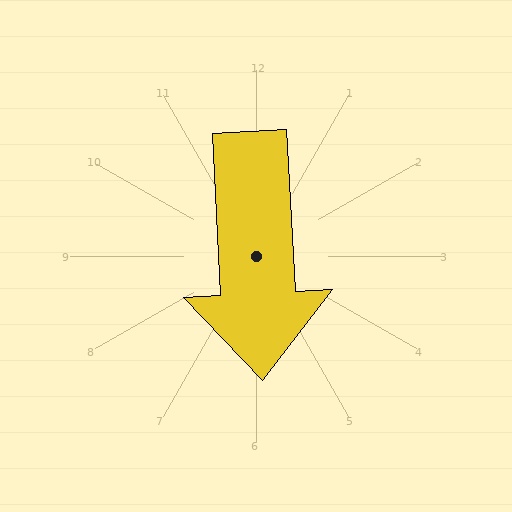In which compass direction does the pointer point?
South.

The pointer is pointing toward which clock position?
Roughly 6 o'clock.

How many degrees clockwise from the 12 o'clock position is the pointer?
Approximately 177 degrees.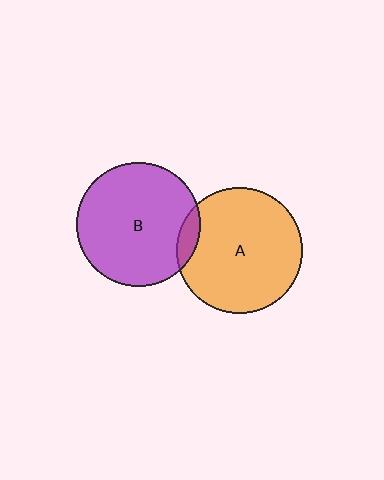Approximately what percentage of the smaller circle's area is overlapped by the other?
Approximately 10%.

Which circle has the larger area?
Circle A (orange).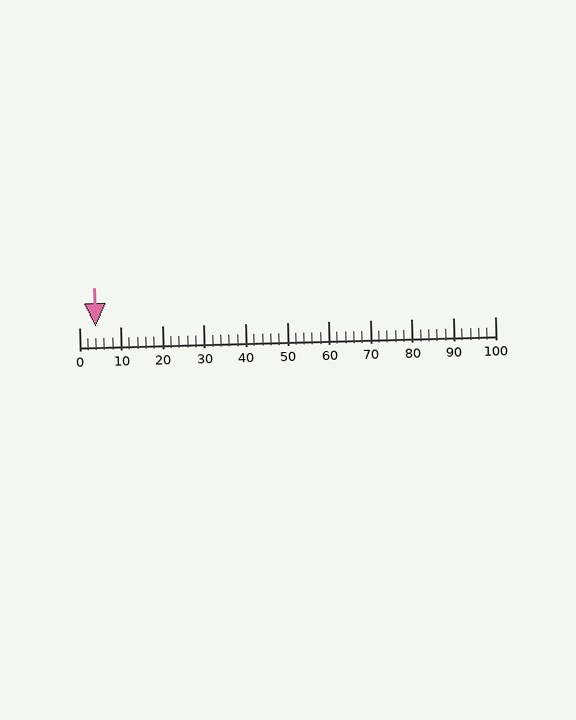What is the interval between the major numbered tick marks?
The major tick marks are spaced 10 units apart.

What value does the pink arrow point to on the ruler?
The pink arrow points to approximately 4.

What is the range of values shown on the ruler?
The ruler shows values from 0 to 100.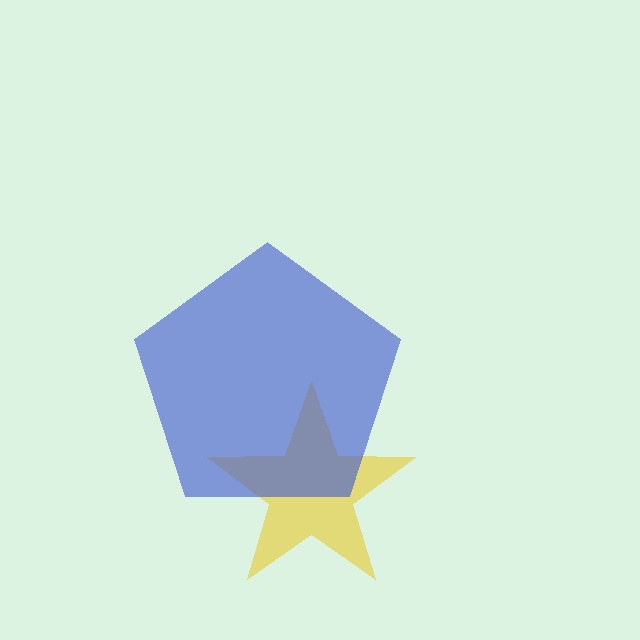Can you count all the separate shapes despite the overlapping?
Yes, there are 2 separate shapes.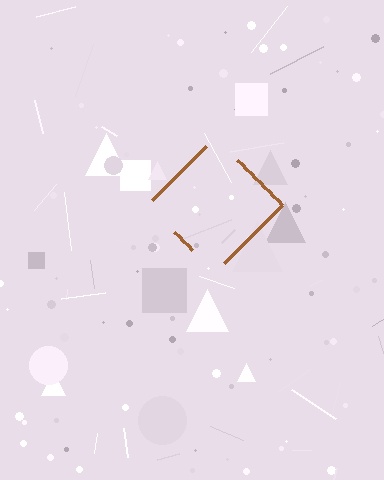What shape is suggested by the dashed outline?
The dashed outline suggests a diamond.